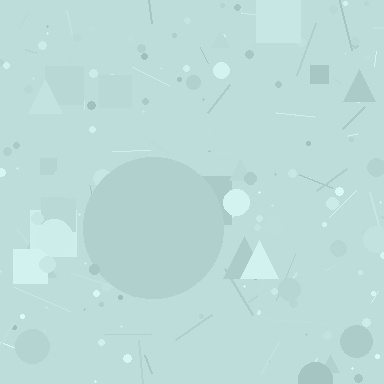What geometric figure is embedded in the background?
A circle is embedded in the background.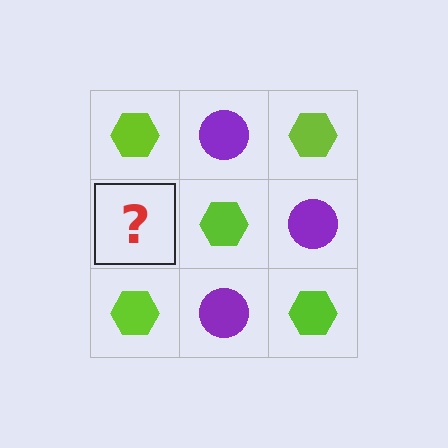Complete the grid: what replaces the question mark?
The question mark should be replaced with a purple circle.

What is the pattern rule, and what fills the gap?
The rule is that it alternates lime hexagon and purple circle in a checkerboard pattern. The gap should be filled with a purple circle.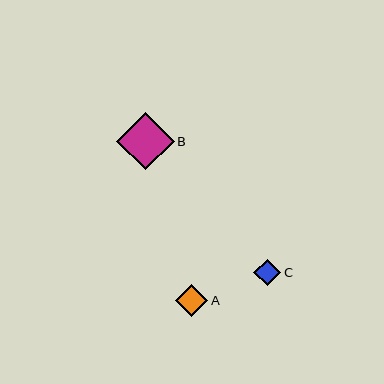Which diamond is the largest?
Diamond B is the largest with a size of approximately 58 pixels.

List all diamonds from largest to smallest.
From largest to smallest: B, A, C.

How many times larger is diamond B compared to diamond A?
Diamond B is approximately 1.8 times the size of diamond A.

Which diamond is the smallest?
Diamond C is the smallest with a size of approximately 27 pixels.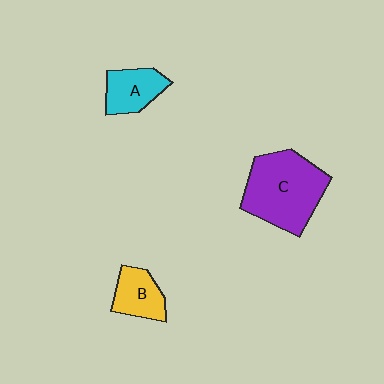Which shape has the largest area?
Shape C (purple).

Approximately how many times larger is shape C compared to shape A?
Approximately 2.2 times.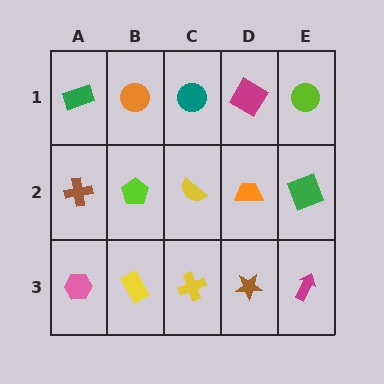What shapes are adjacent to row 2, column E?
A lime circle (row 1, column E), a magenta arrow (row 3, column E), an orange trapezoid (row 2, column D).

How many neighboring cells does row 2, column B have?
4.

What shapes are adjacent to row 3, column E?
A green square (row 2, column E), a brown star (row 3, column D).